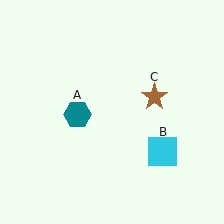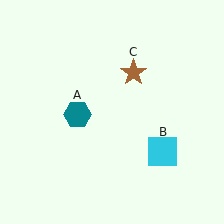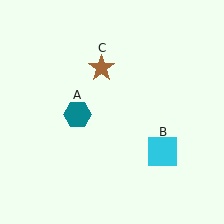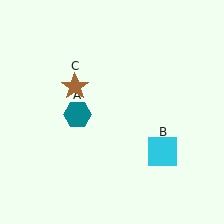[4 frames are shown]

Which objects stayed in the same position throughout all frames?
Teal hexagon (object A) and cyan square (object B) remained stationary.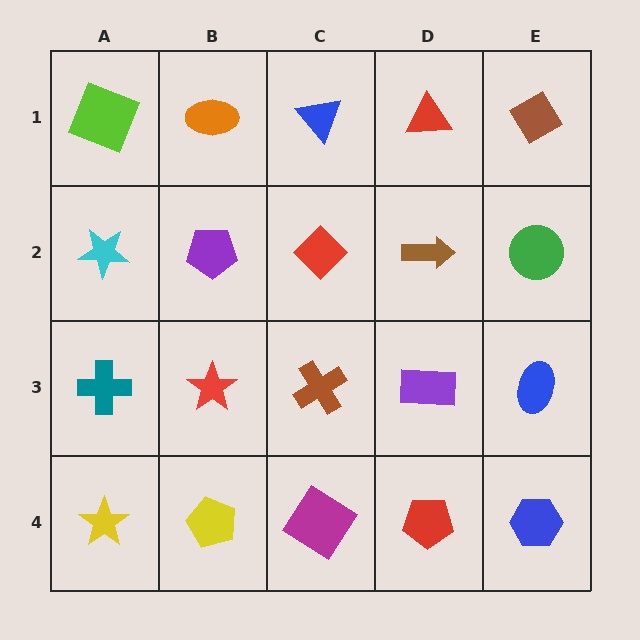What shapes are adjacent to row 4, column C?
A brown cross (row 3, column C), a yellow pentagon (row 4, column B), a red pentagon (row 4, column D).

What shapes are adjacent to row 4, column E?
A blue ellipse (row 3, column E), a red pentagon (row 4, column D).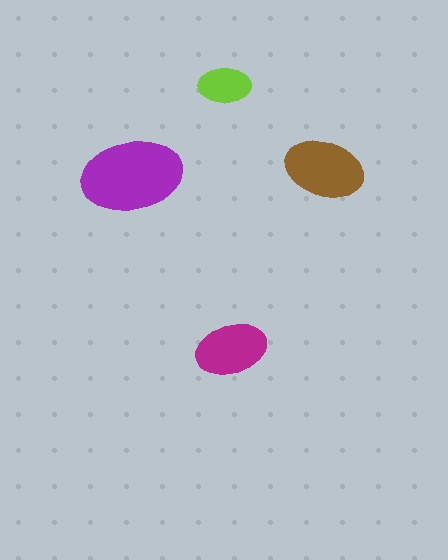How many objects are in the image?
There are 4 objects in the image.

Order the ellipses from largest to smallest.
the purple one, the brown one, the magenta one, the lime one.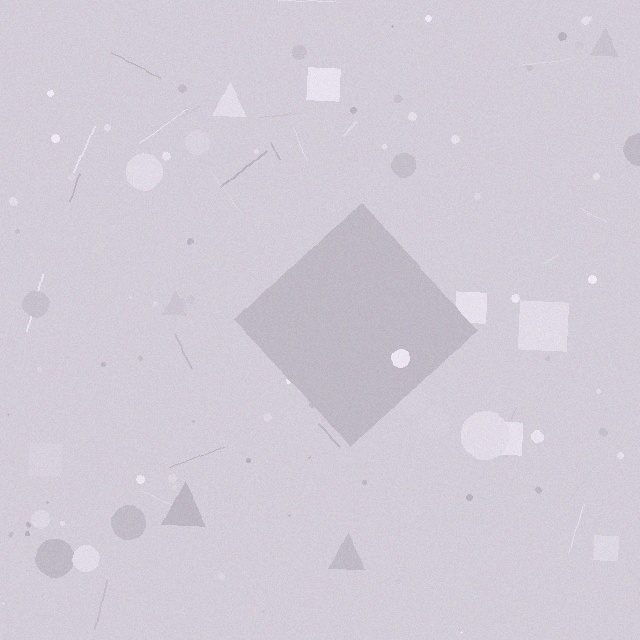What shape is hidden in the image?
A diamond is hidden in the image.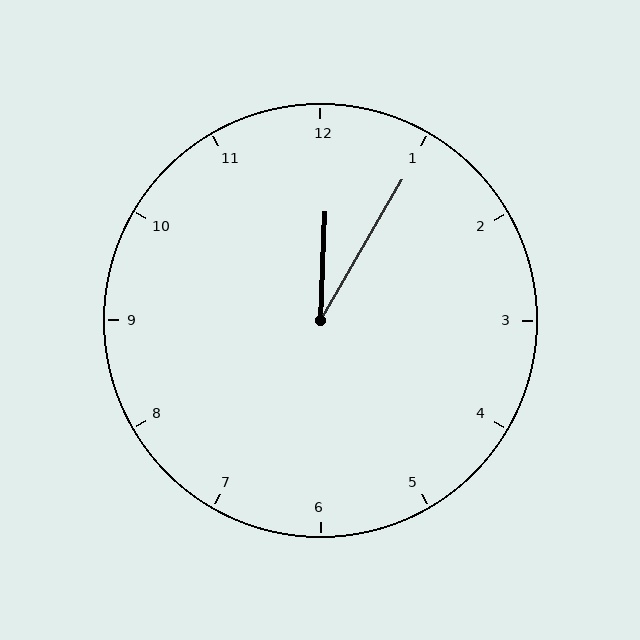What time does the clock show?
12:05.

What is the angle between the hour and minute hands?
Approximately 28 degrees.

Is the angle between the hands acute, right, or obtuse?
It is acute.